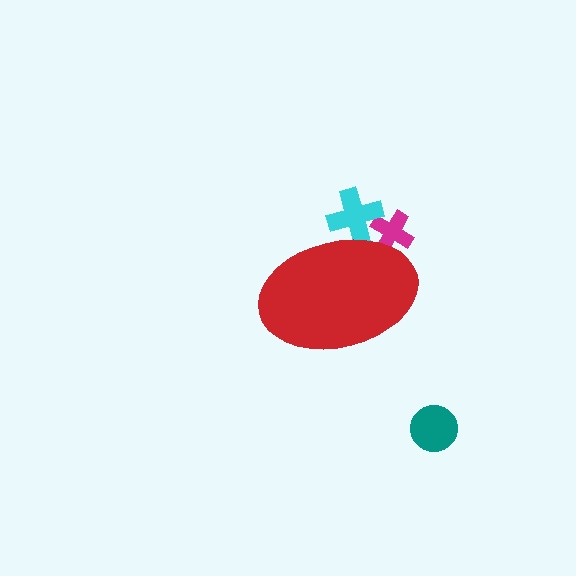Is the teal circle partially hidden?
No, the teal circle is fully visible.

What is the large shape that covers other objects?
A red ellipse.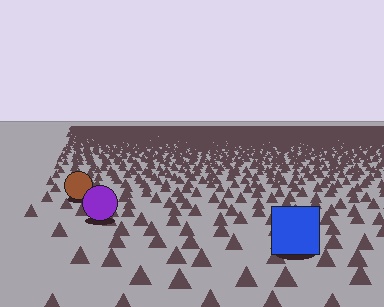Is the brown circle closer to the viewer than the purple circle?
No. The purple circle is closer — you can tell from the texture gradient: the ground texture is coarser near it.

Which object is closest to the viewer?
The blue square is closest. The texture marks near it are larger and more spread out.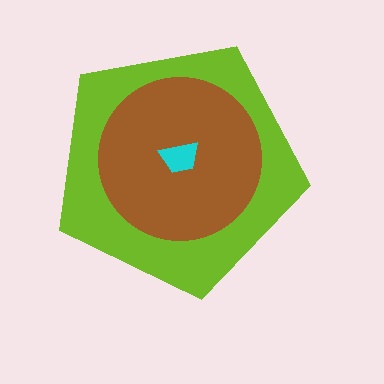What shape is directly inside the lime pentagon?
The brown circle.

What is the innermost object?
The cyan trapezoid.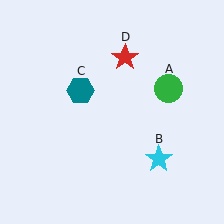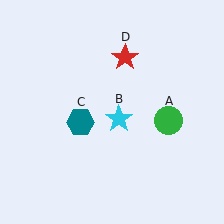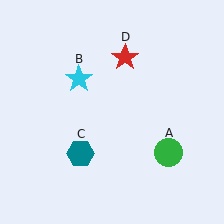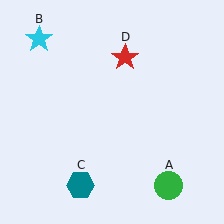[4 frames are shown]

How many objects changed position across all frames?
3 objects changed position: green circle (object A), cyan star (object B), teal hexagon (object C).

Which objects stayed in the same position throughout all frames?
Red star (object D) remained stationary.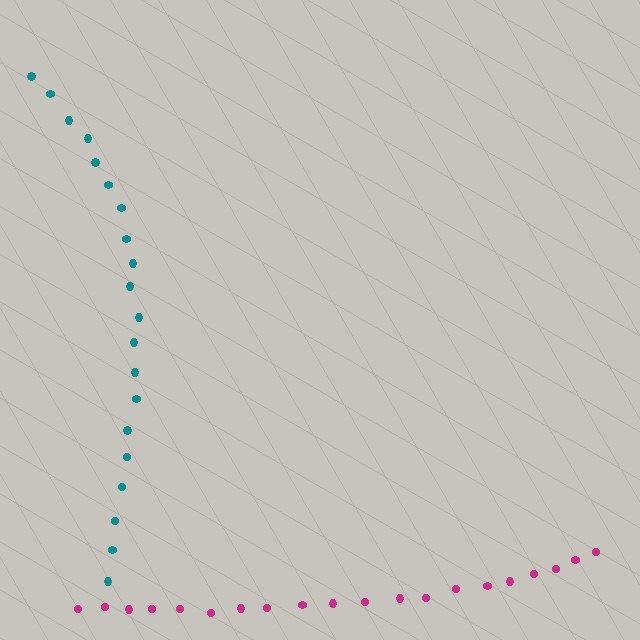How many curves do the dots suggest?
There are 2 distinct paths.